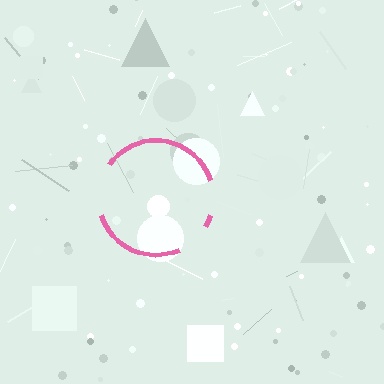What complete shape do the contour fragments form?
The contour fragments form a circle.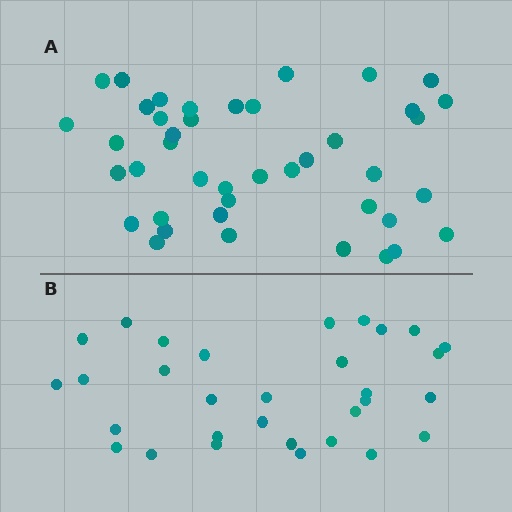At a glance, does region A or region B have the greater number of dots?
Region A (the top region) has more dots.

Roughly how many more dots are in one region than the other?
Region A has roughly 12 or so more dots than region B.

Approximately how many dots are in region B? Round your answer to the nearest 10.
About 30 dots. (The exact count is 31, which rounds to 30.)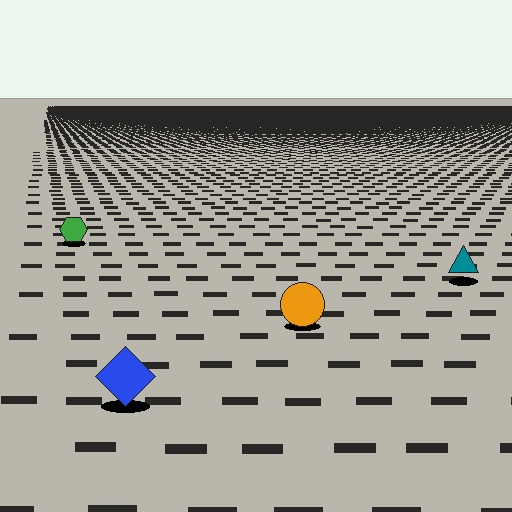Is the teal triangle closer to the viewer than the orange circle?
No. The orange circle is closer — you can tell from the texture gradient: the ground texture is coarser near it.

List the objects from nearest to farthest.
From nearest to farthest: the blue diamond, the orange circle, the teal triangle, the green hexagon.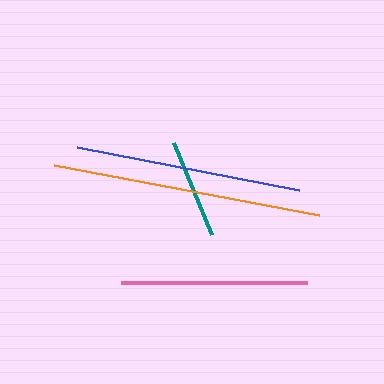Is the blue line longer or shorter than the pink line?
The blue line is longer than the pink line.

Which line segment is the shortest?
The teal line is the shortest at approximately 100 pixels.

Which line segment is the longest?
The orange line is the longest at approximately 270 pixels.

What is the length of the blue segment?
The blue segment is approximately 226 pixels long.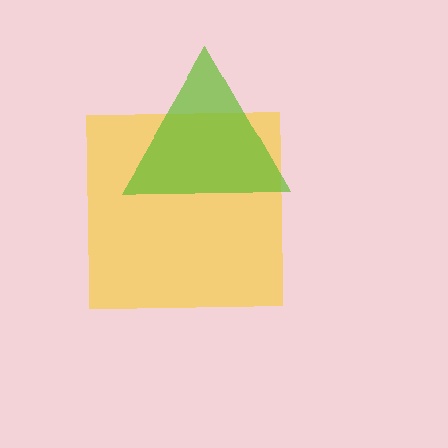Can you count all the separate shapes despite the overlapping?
Yes, there are 2 separate shapes.